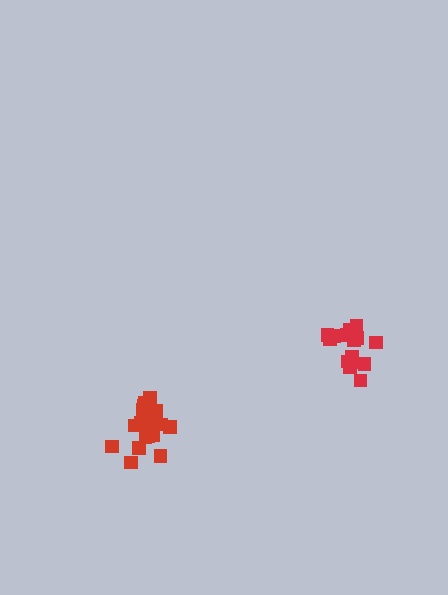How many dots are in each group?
Group 1: 19 dots, Group 2: 15 dots (34 total).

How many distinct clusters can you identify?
There are 2 distinct clusters.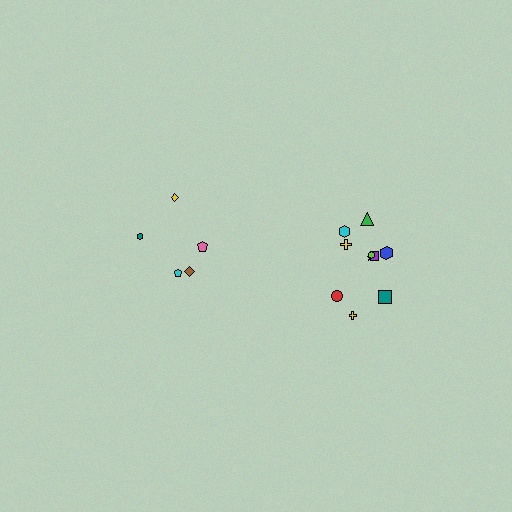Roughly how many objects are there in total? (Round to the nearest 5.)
Roughly 15 objects in total.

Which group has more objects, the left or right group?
The right group.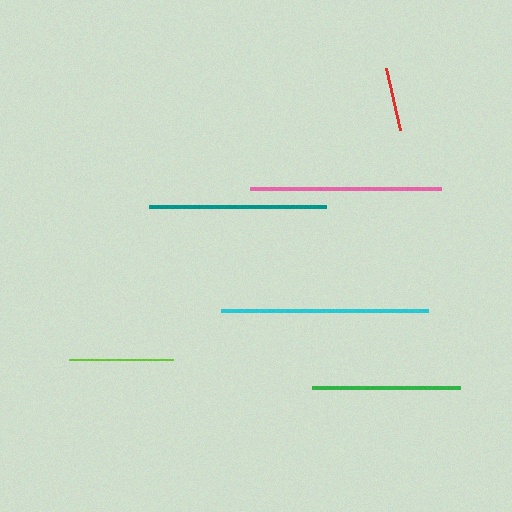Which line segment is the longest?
The cyan line is the longest at approximately 207 pixels.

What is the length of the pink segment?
The pink segment is approximately 191 pixels long.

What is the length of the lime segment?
The lime segment is approximately 104 pixels long.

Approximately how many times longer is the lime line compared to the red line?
The lime line is approximately 1.6 times the length of the red line.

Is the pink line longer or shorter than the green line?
The pink line is longer than the green line.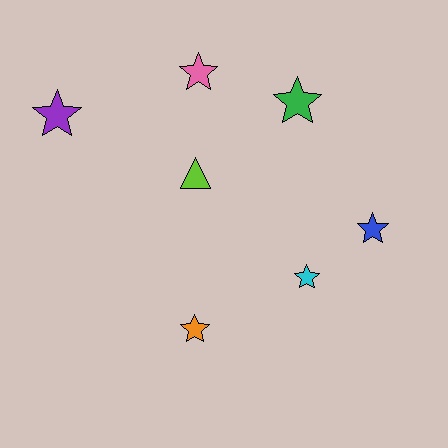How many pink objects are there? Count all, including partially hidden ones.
There is 1 pink object.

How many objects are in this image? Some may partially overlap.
There are 7 objects.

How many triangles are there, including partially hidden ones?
There is 1 triangle.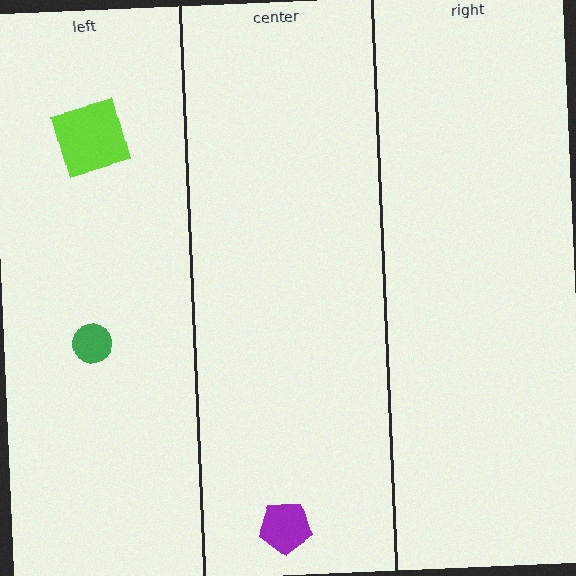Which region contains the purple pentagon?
The center region.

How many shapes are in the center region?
1.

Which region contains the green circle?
The left region.